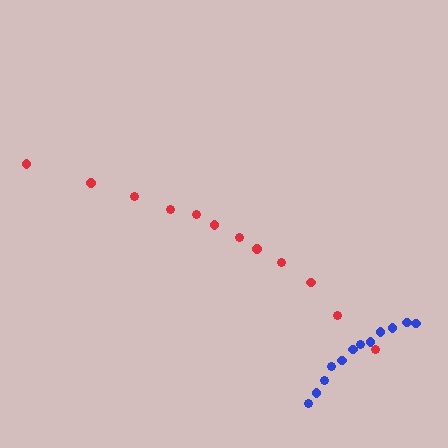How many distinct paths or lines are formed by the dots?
There are 2 distinct paths.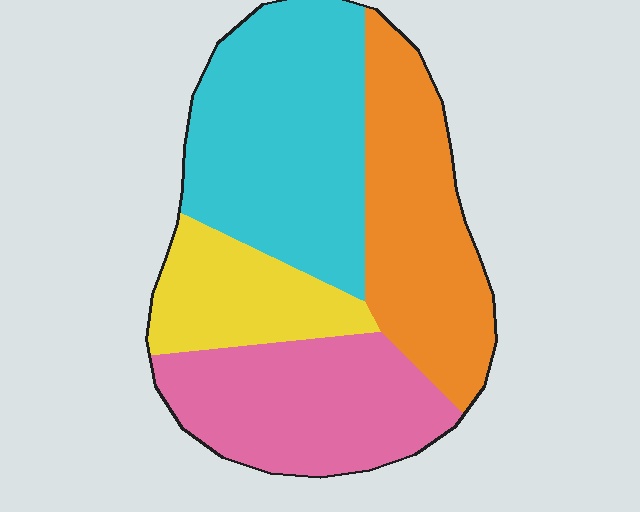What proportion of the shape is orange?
Orange covers 26% of the shape.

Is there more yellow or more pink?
Pink.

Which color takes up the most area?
Cyan, at roughly 35%.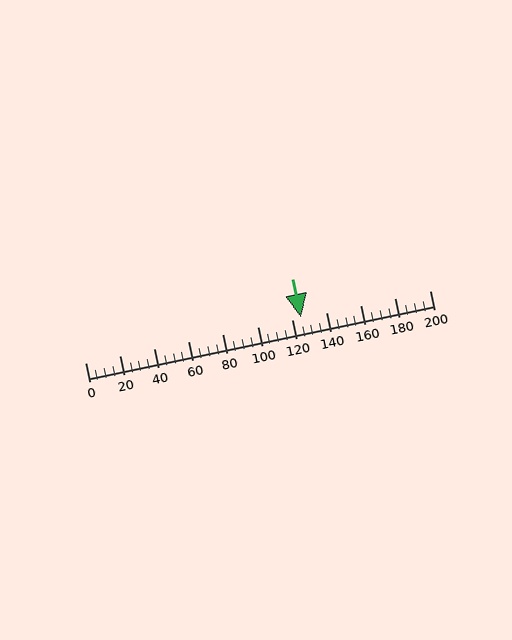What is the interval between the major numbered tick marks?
The major tick marks are spaced 20 units apart.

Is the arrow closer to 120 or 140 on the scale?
The arrow is closer to 120.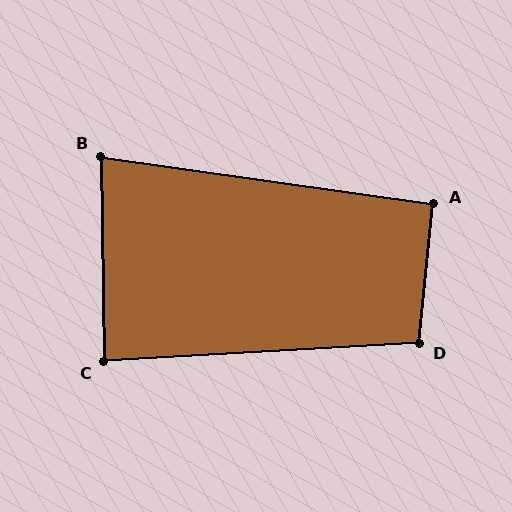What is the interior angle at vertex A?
Approximately 92 degrees (approximately right).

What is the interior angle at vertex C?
Approximately 88 degrees (approximately right).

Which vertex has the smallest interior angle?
B, at approximately 81 degrees.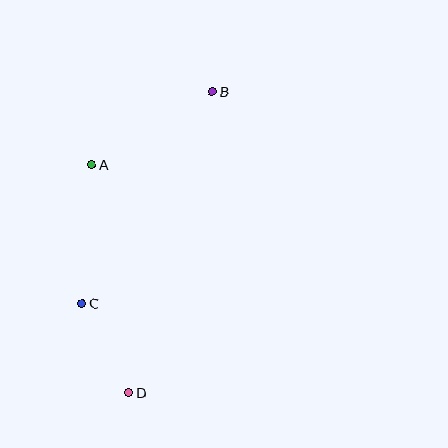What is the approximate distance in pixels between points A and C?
The distance between A and C is approximately 140 pixels.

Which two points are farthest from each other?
Points B and D are farthest from each other.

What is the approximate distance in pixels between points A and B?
The distance between A and B is approximately 141 pixels.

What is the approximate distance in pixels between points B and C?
The distance between B and C is approximately 249 pixels.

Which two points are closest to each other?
Points C and D are closest to each other.